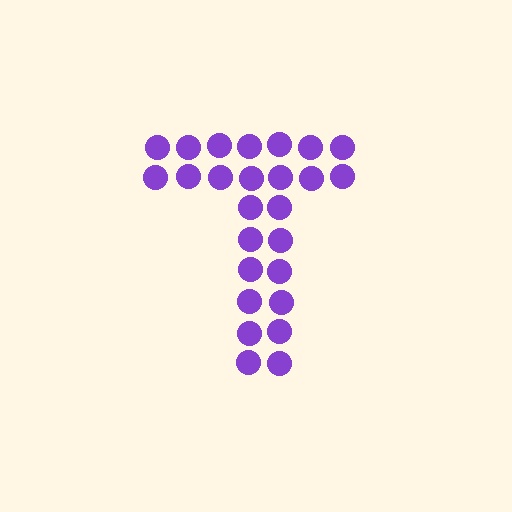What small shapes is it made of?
It is made of small circles.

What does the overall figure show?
The overall figure shows the letter T.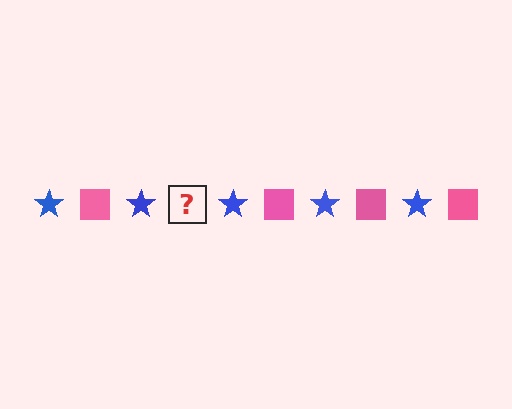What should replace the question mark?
The question mark should be replaced with a pink square.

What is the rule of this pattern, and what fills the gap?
The rule is that the pattern alternates between blue star and pink square. The gap should be filled with a pink square.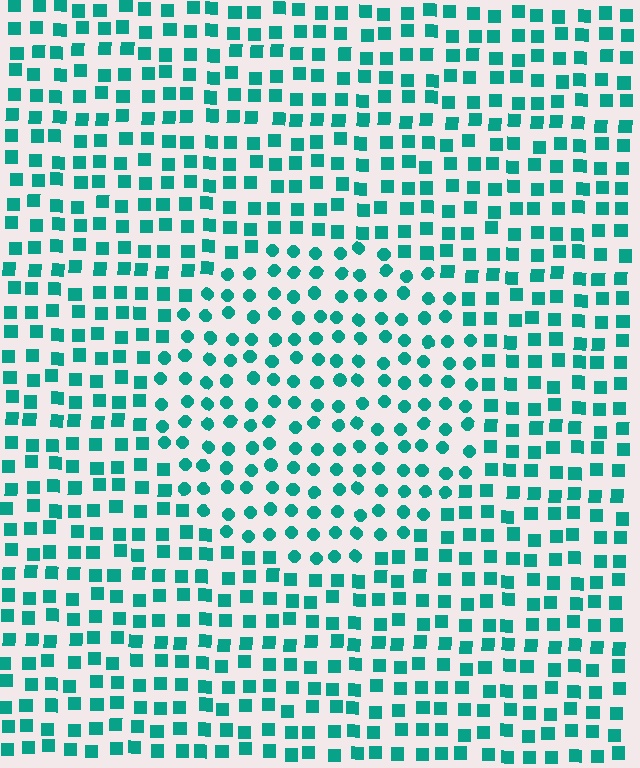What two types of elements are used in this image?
The image uses circles inside the circle region and squares outside it.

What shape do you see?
I see a circle.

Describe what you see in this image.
The image is filled with small teal elements arranged in a uniform grid. A circle-shaped region contains circles, while the surrounding area contains squares. The boundary is defined purely by the change in element shape.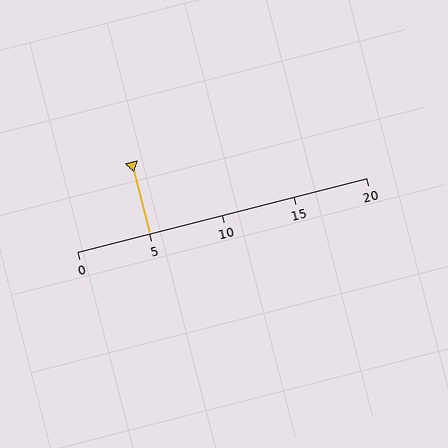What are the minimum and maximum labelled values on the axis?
The axis runs from 0 to 20.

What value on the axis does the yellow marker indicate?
The marker indicates approximately 5.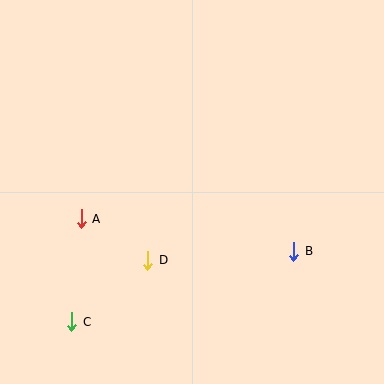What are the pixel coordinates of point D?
Point D is at (148, 260).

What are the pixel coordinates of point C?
Point C is at (72, 322).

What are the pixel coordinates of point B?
Point B is at (294, 251).